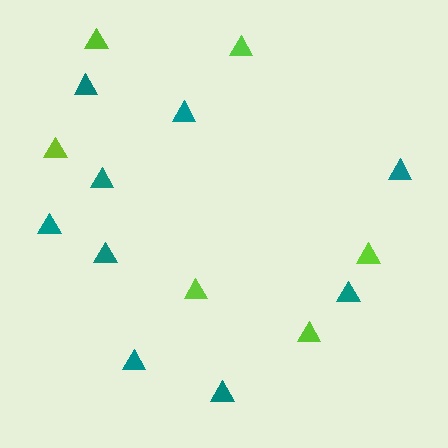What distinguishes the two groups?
There are 2 groups: one group of lime triangles (6) and one group of teal triangles (9).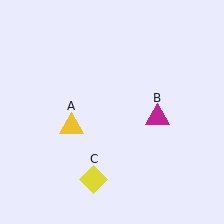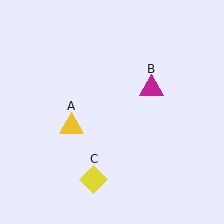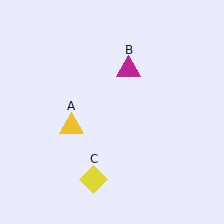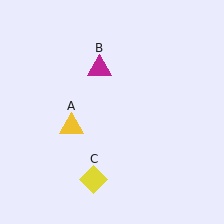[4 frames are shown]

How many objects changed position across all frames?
1 object changed position: magenta triangle (object B).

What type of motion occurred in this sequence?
The magenta triangle (object B) rotated counterclockwise around the center of the scene.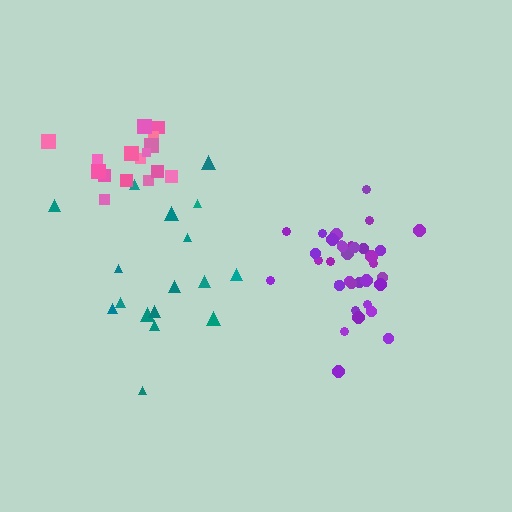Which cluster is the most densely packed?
Purple.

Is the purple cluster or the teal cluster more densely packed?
Purple.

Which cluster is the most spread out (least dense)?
Teal.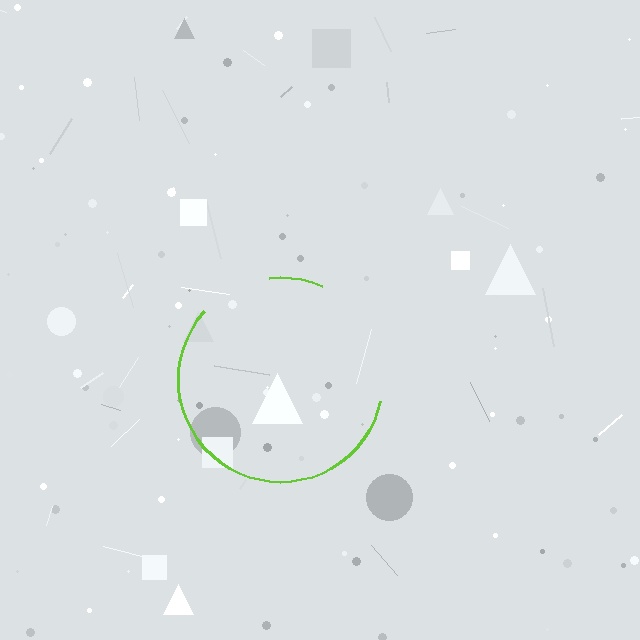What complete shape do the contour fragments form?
The contour fragments form a circle.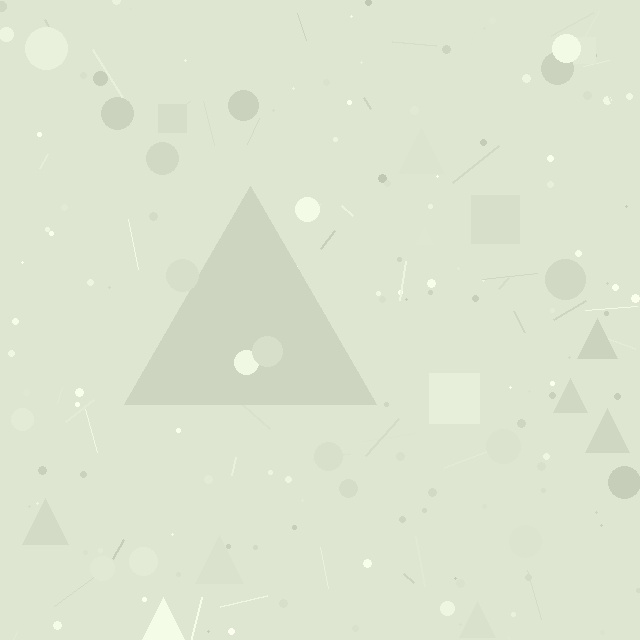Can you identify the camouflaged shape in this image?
The camouflaged shape is a triangle.